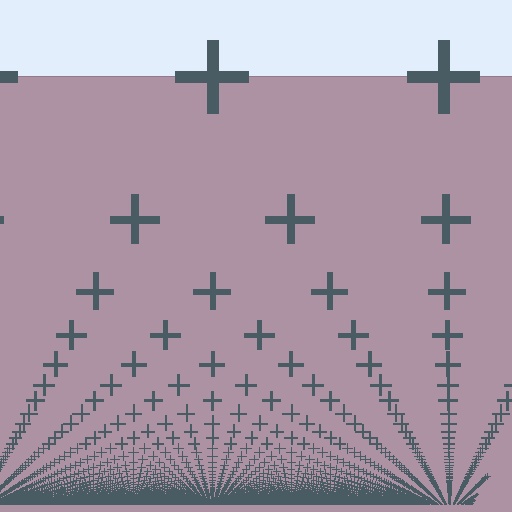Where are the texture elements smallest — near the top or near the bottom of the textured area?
Near the bottom.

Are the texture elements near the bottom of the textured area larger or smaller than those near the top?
Smaller. The gradient is inverted — elements near the bottom are smaller and denser.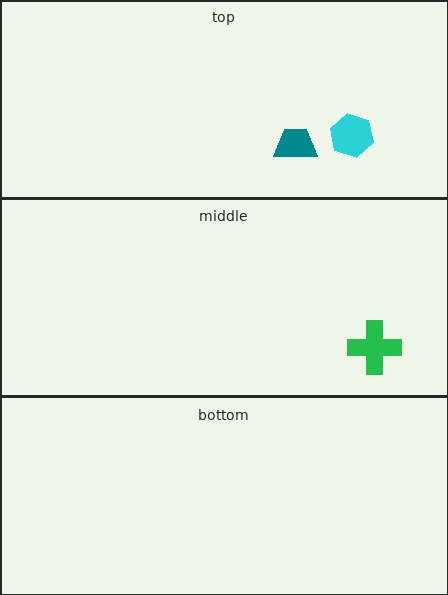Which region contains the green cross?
The middle region.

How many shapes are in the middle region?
1.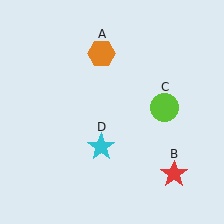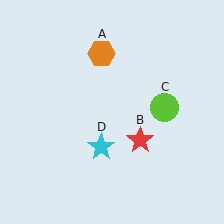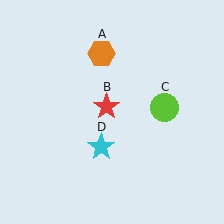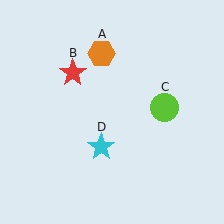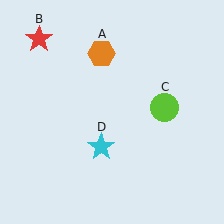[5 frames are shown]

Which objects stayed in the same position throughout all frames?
Orange hexagon (object A) and lime circle (object C) and cyan star (object D) remained stationary.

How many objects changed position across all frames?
1 object changed position: red star (object B).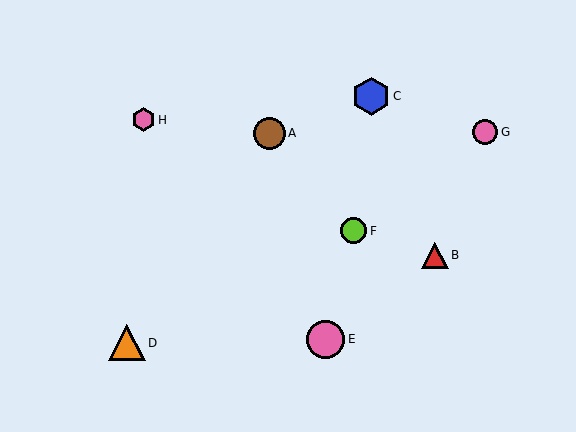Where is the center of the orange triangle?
The center of the orange triangle is at (127, 343).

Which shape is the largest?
The pink circle (labeled E) is the largest.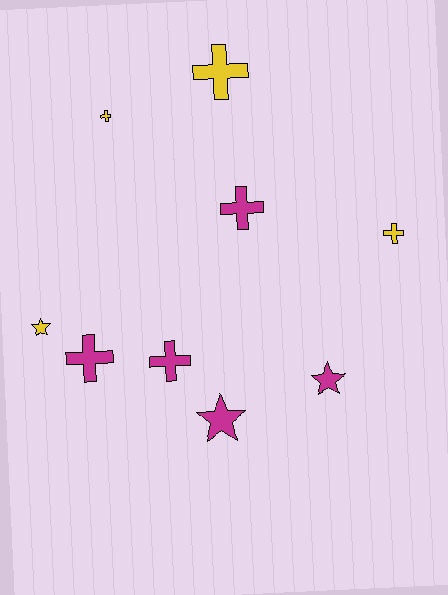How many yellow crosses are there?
There are 3 yellow crosses.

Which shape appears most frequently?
Cross, with 6 objects.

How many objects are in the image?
There are 9 objects.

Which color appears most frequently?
Magenta, with 5 objects.